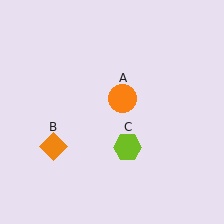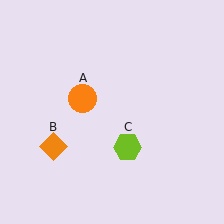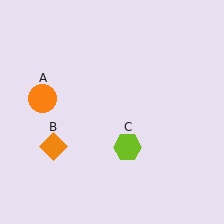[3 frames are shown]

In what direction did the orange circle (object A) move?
The orange circle (object A) moved left.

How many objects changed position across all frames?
1 object changed position: orange circle (object A).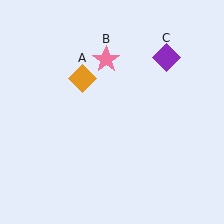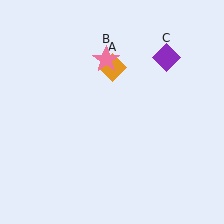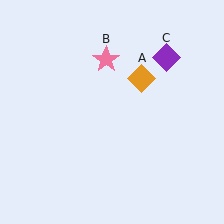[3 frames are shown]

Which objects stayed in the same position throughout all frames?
Pink star (object B) and purple diamond (object C) remained stationary.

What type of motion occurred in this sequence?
The orange diamond (object A) rotated clockwise around the center of the scene.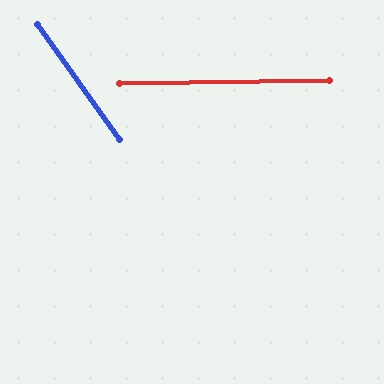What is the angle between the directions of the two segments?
Approximately 55 degrees.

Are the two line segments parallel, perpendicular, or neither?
Neither parallel nor perpendicular — they differ by about 55°.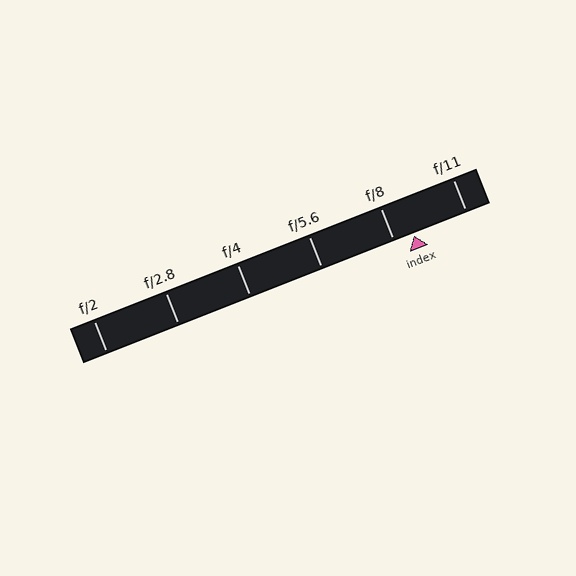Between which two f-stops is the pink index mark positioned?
The index mark is between f/8 and f/11.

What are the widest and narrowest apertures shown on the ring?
The widest aperture shown is f/2 and the narrowest is f/11.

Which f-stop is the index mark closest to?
The index mark is closest to f/8.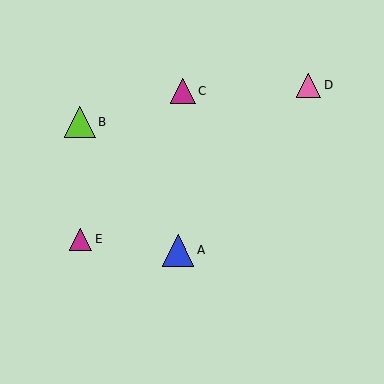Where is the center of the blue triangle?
The center of the blue triangle is at (178, 250).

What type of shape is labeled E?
Shape E is a magenta triangle.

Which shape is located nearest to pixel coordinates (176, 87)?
The magenta triangle (labeled C) at (183, 91) is nearest to that location.